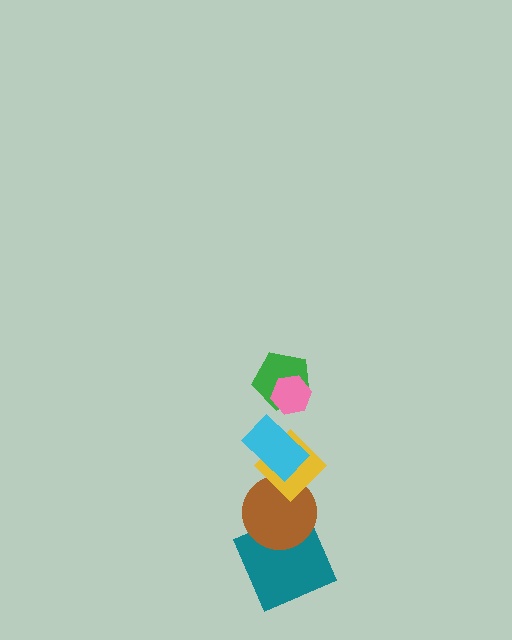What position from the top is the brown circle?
The brown circle is 5th from the top.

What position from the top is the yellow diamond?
The yellow diamond is 4th from the top.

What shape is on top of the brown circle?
The yellow diamond is on top of the brown circle.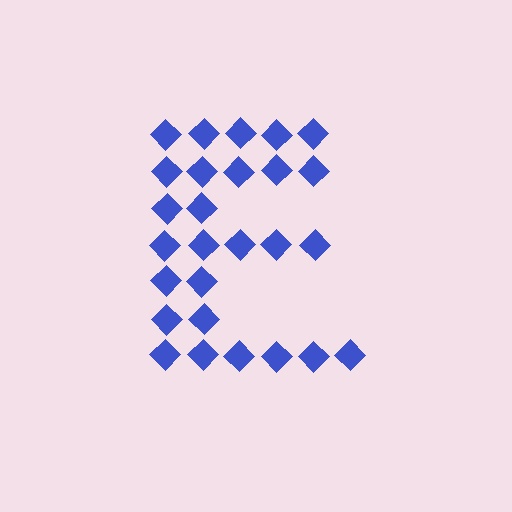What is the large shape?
The large shape is the letter E.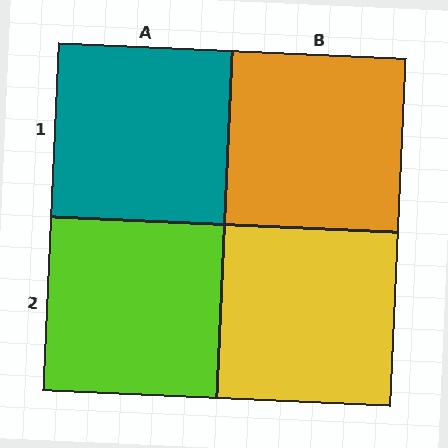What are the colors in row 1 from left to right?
Teal, orange.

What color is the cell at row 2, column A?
Lime.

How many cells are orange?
1 cell is orange.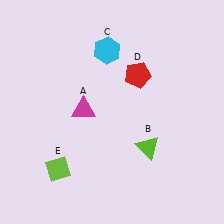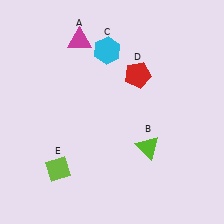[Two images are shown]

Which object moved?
The magenta triangle (A) moved up.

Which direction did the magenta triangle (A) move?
The magenta triangle (A) moved up.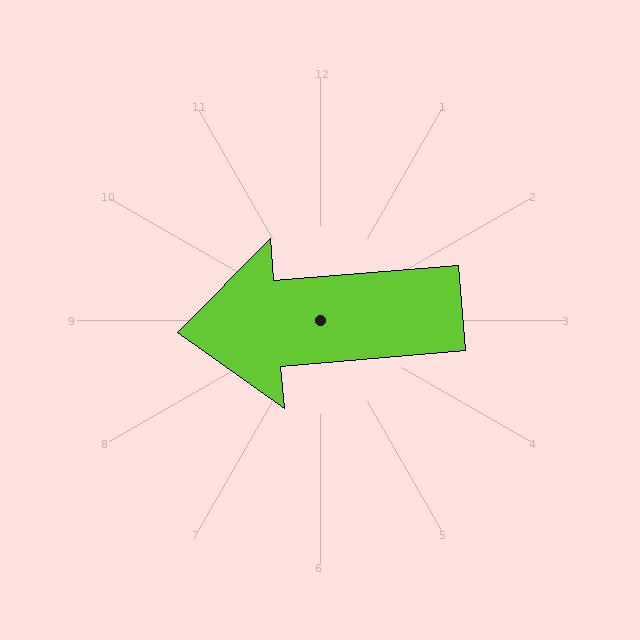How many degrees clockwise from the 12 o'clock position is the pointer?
Approximately 265 degrees.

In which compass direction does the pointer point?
West.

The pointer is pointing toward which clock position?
Roughly 9 o'clock.